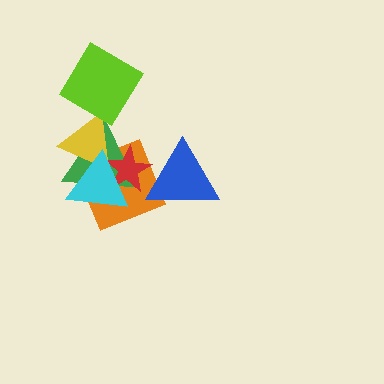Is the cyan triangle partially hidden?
No, no other shape covers it.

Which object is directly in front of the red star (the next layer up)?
The blue triangle is directly in front of the red star.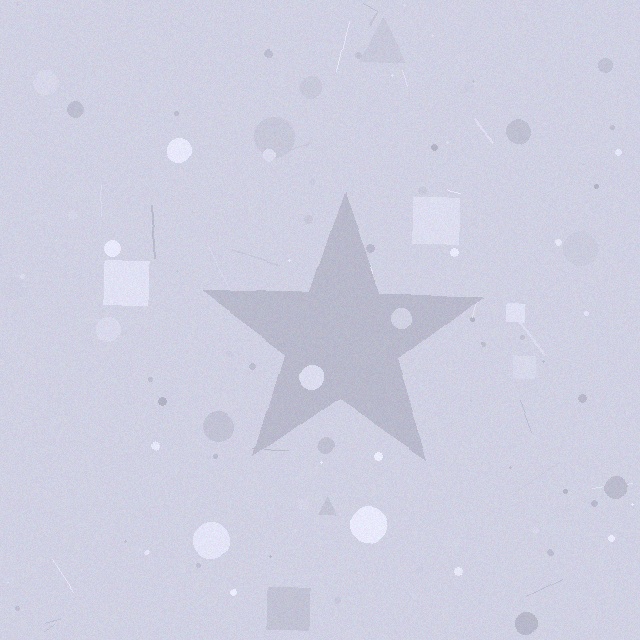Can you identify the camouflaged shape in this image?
The camouflaged shape is a star.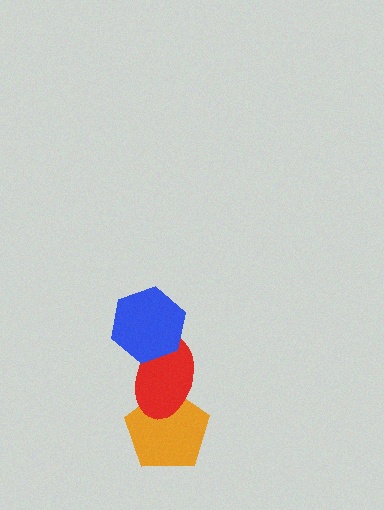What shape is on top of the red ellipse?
The blue hexagon is on top of the red ellipse.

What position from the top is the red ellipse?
The red ellipse is 2nd from the top.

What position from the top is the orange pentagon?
The orange pentagon is 3rd from the top.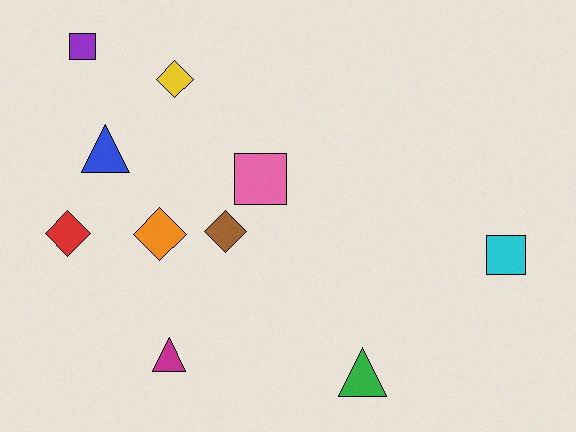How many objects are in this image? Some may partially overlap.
There are 10 objects.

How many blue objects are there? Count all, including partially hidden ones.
There is 1 blue object.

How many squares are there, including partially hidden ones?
There are 3 squares.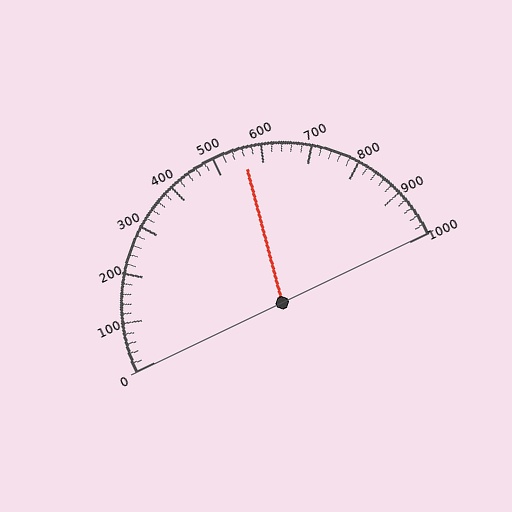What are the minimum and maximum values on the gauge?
The gauge ranges from 0 to 1000.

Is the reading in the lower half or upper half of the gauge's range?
The reading is in the upper half of the range (0 to 1000).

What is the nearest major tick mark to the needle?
The nearest major tick mark is 600.